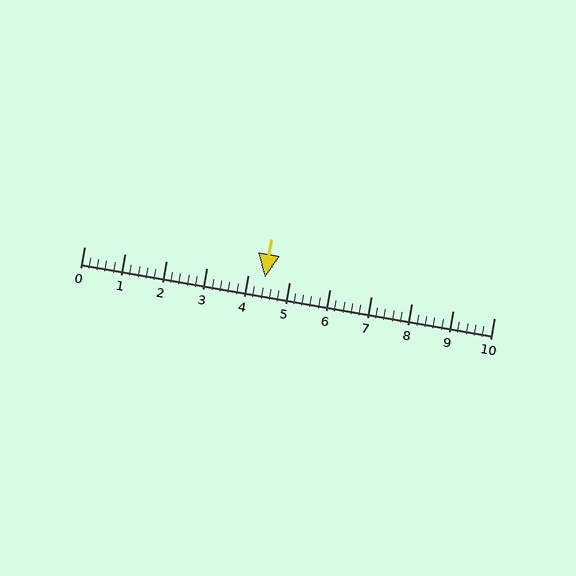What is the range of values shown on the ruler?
The ruler shows values from 0 to 10.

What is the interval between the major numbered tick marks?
The major tick marks are spaced 1 units apart.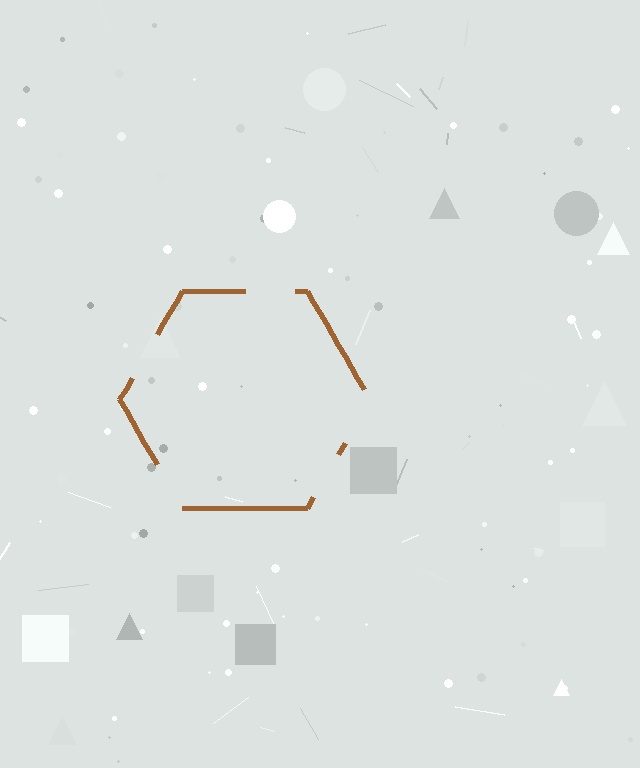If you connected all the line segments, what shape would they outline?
They would outline a hexagon.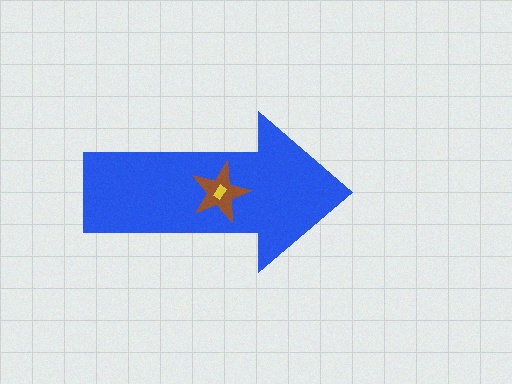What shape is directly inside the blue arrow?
The brown star.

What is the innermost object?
The yellow rectangle.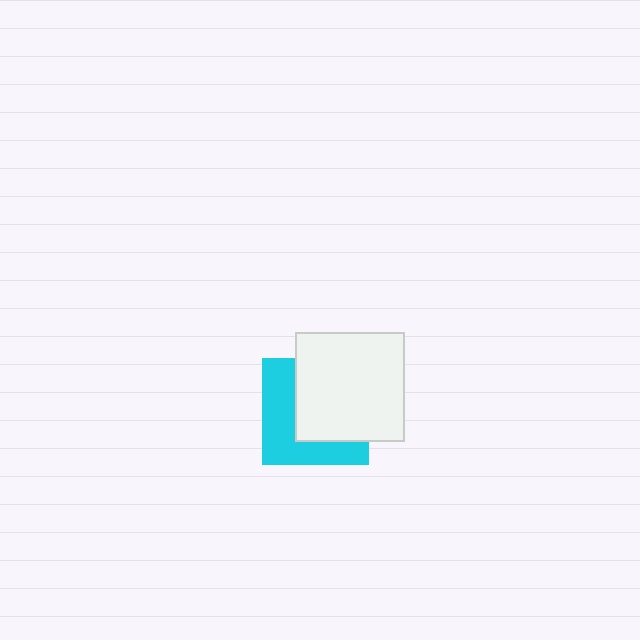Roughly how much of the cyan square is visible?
About half of it is visible (roughly 47%).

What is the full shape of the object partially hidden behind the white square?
The partially hidden object is a cyan square.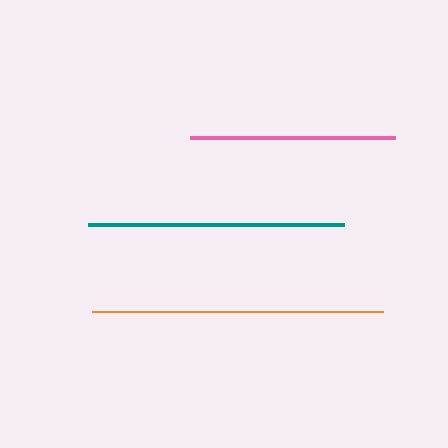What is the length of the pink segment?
The pink segment is approximately 205 pixels long.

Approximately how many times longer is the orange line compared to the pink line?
The orange line is approximately 1.4 times the length of the pink line.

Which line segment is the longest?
The orange line is the longest at approximately 290 pixels.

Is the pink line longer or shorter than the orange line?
The orange line is longer than the pink line.